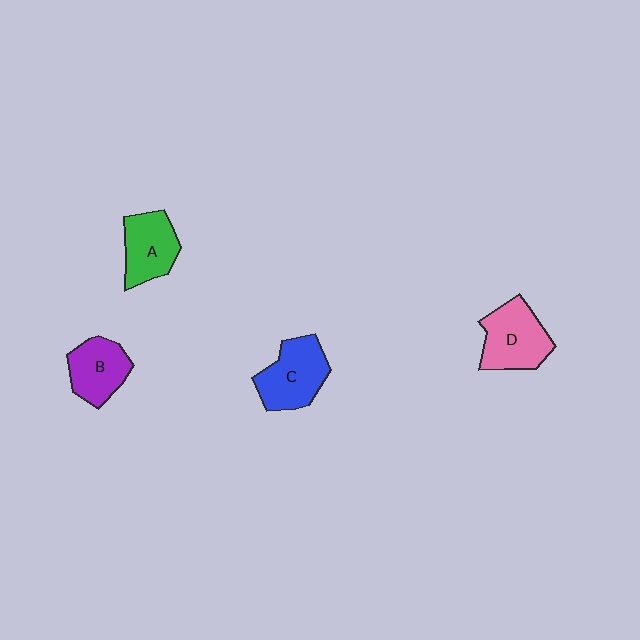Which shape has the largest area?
Shape D (pink).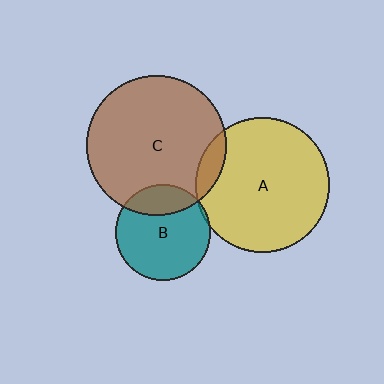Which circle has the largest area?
Circle C (brown).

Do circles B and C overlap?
Yes.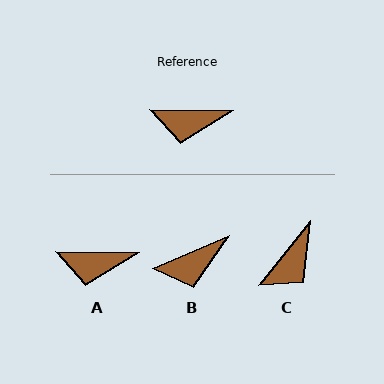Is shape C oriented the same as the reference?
No, it is off by about 53 degrees.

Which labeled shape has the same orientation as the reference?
A.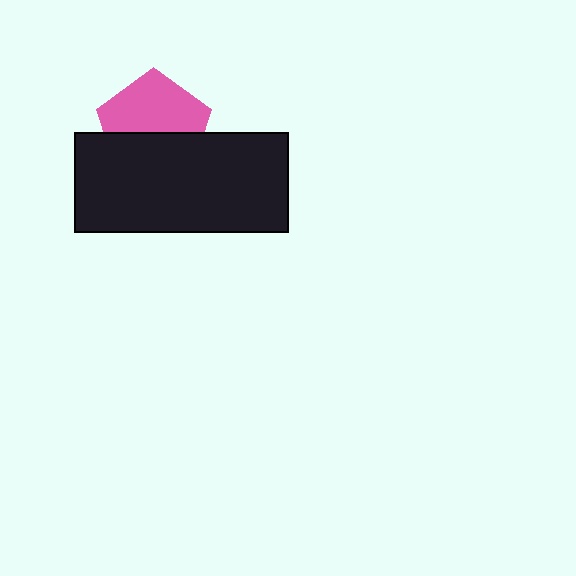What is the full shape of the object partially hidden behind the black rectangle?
The partially hidden object is a pink pentagon.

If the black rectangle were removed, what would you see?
You would see the complete pink pentagon.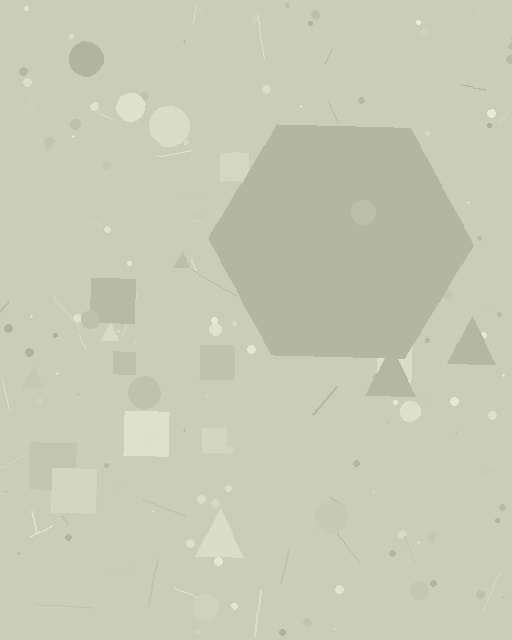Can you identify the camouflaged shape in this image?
The camouflaged shape is a hexagon.